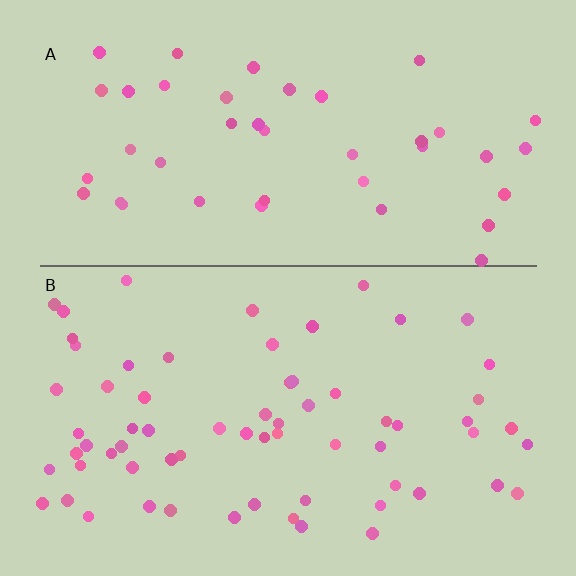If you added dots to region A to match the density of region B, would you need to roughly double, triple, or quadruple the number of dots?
Approximately double.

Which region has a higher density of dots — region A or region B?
B (the bottom).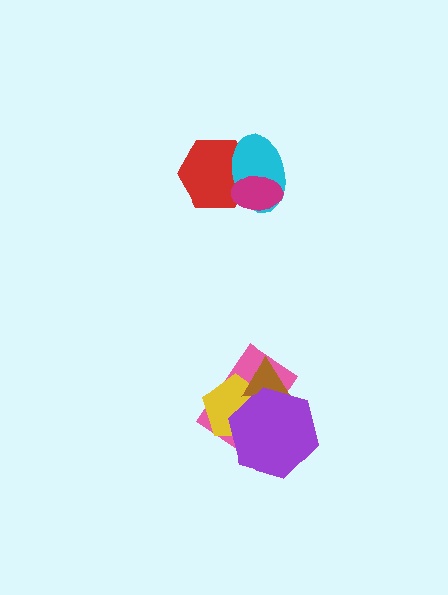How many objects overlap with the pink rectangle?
3 objects overlap with the pink rectangle.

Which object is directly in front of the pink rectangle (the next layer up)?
The yellow pentagon is directly in front of the pink rectangle.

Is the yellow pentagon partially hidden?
Yes, it is partially covered by another shape.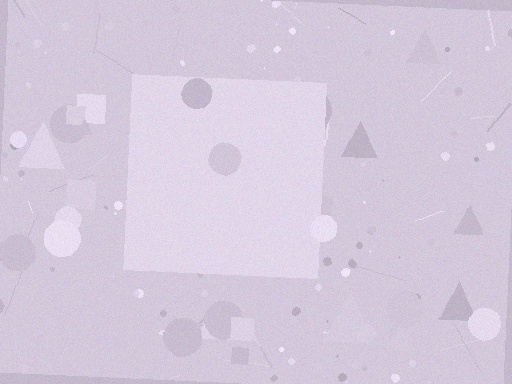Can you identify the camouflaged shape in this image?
The camouflaged shape is a square.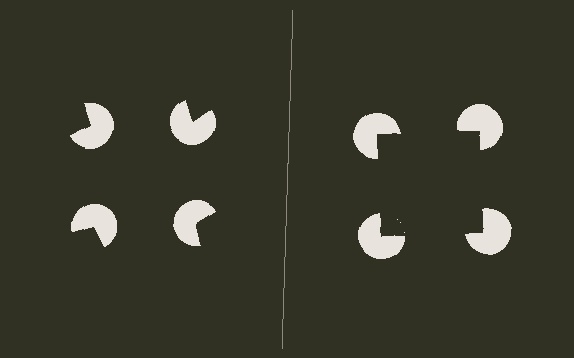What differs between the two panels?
The pac-man discs are positioned identically on both sides; only the wedge orientations differ. On the right they align to a square; on the left they are misaligned.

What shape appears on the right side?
An illusory square.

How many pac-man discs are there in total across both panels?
8 — 4 on each side.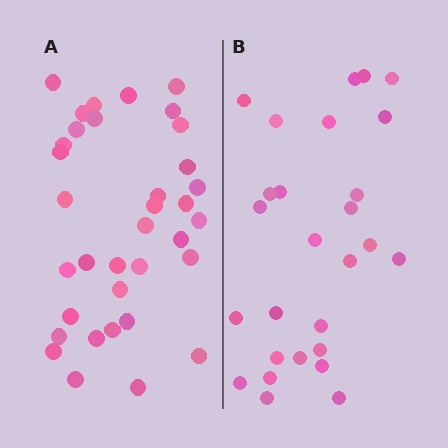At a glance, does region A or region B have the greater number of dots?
Region A (the left region) has more dots.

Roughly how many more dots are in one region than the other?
Region A has roughly 8 or so more dots than region B.